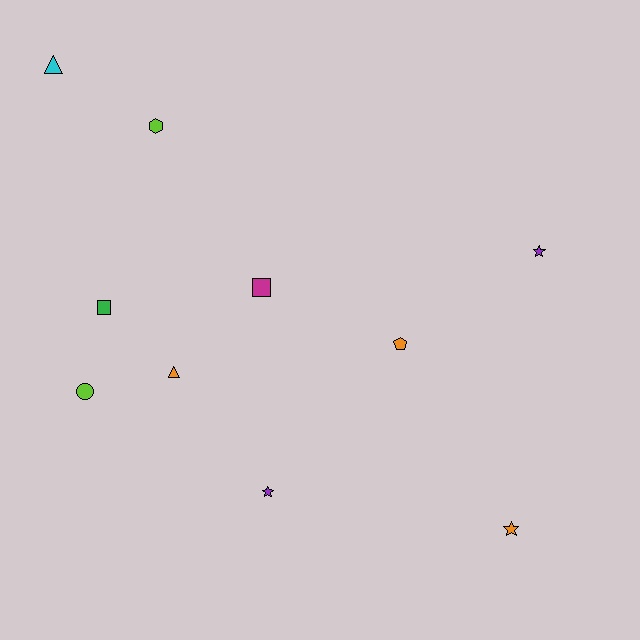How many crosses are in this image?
There are no crosses.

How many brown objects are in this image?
There are no brown objects.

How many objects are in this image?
There are 10 objects.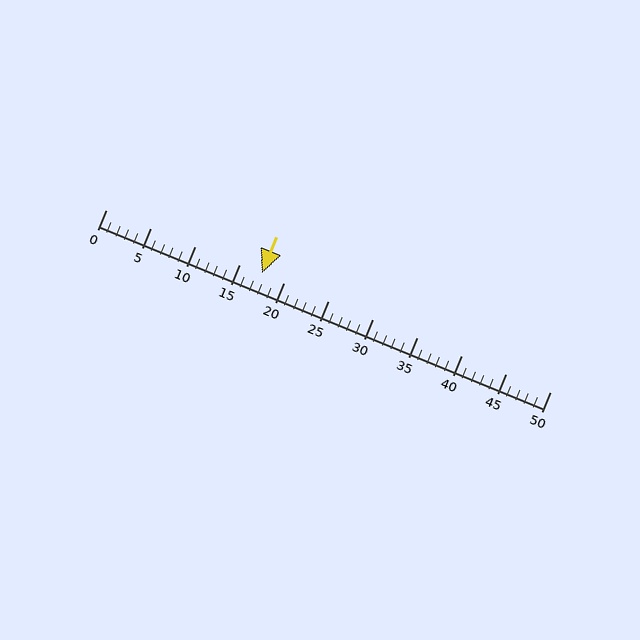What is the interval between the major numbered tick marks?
The major tick marks are spaced 5 units apart.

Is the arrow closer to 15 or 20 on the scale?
The arrow is closer to 20.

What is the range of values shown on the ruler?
The ruler shows values from 0 to 50.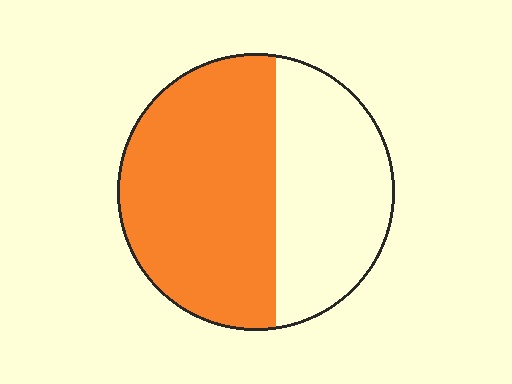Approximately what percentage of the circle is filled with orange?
Approximately 60%.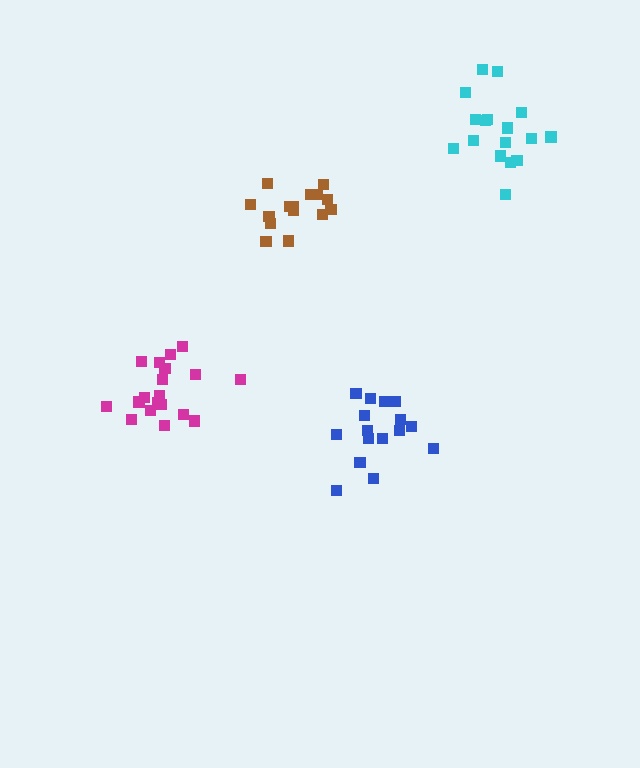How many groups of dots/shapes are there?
There are 4 groups.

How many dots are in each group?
Group 1: 17 dots, Group 2: 19 dots, Group 3: 16 dots, Group 4: 15 dots (67 total).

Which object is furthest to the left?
The magenta cluster is leftmost.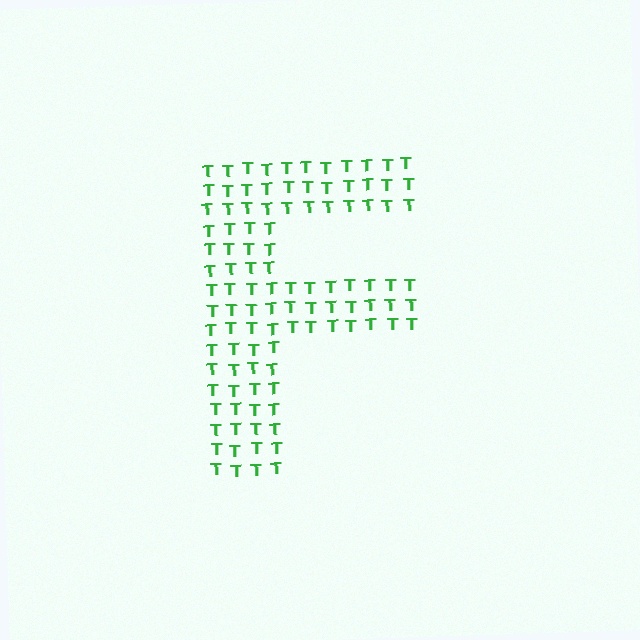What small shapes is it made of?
It is made of small letter T's.